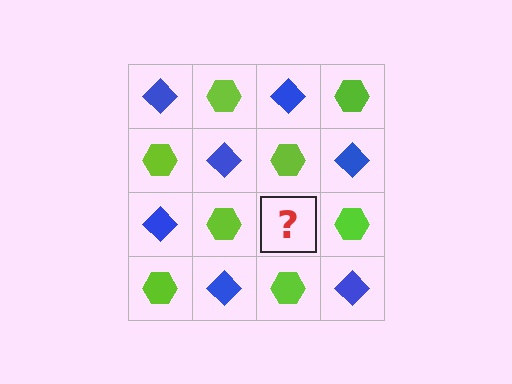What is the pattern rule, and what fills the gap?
The rule is that it alternates blue diamond and lime hexagon in a checkerboard pattern. The gap should be filled with a blue diamond.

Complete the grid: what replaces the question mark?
The question mark should be replaced with a blue diamond.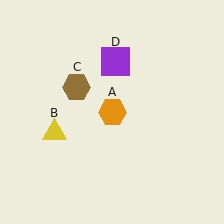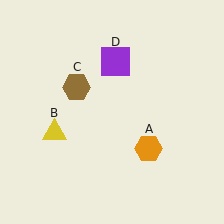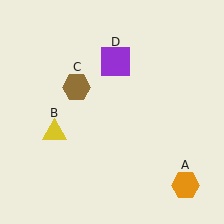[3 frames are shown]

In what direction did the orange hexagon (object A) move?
The orange hexagon (object A) moved down and to the right.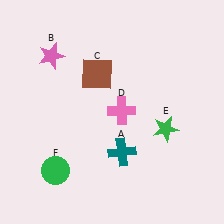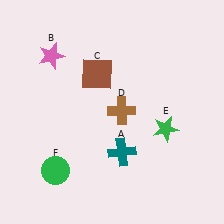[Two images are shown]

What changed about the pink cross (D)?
In Image 1, D is pink. In Image 2, it changed to brown.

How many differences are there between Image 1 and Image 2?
There is 1 difference between the two images.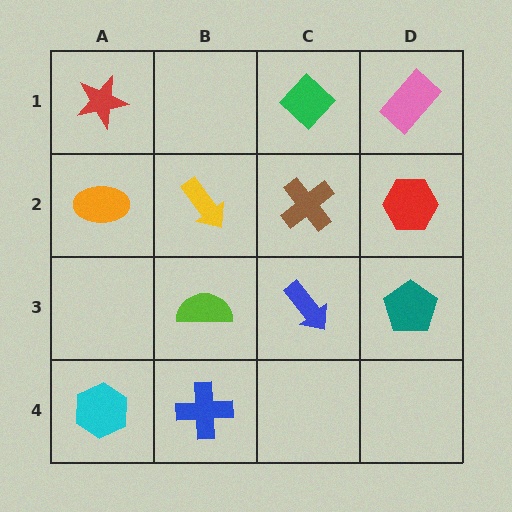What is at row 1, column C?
A green diamond.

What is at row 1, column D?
A pink rectangle.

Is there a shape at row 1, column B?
No, that cell is empty.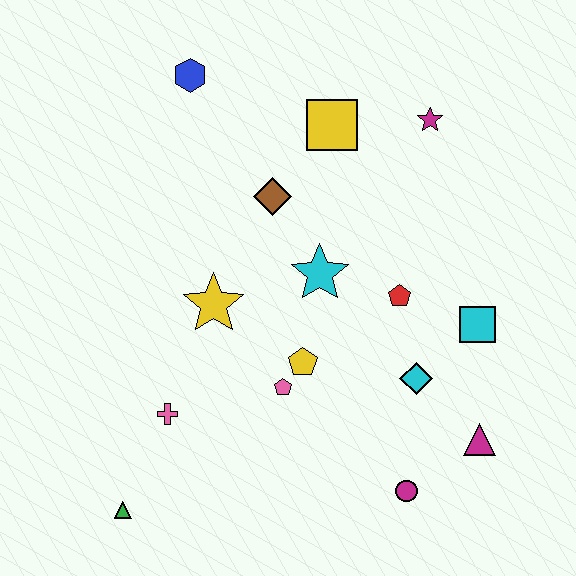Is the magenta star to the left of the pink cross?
No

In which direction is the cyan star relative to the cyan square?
The cyan star is to the left of the cyan square.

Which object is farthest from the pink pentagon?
The blue hexagon is farthest from the pink pentagon.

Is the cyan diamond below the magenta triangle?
No